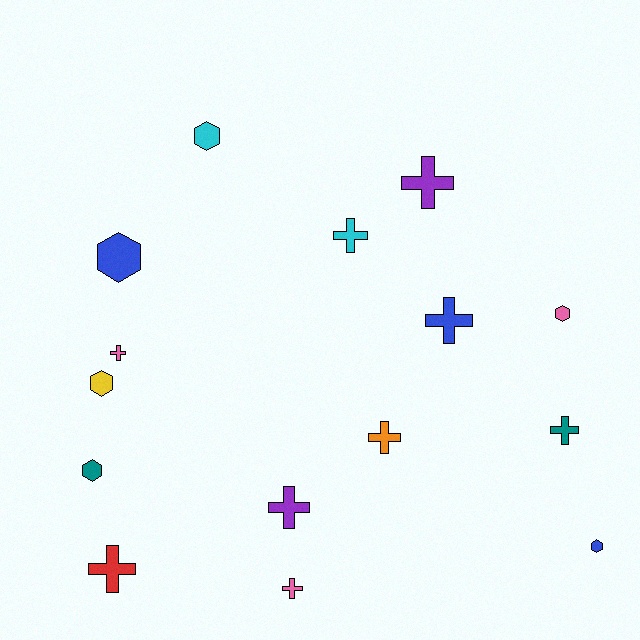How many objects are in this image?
There are 15 objects.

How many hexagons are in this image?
There are 6 hexagons.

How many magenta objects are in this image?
There are no magenta objects.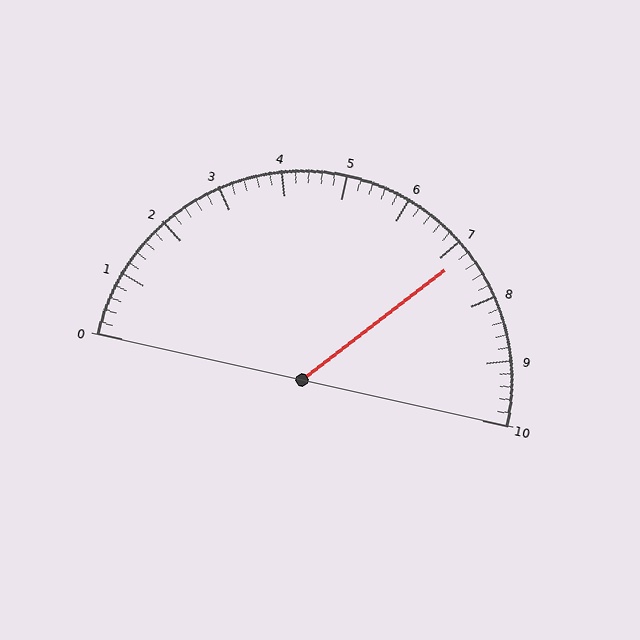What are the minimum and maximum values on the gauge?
The gauge ranges from 0 to 10.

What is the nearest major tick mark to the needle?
The nearest major tick mark is 7.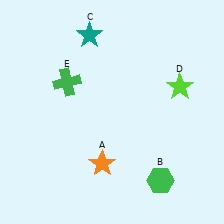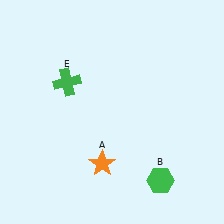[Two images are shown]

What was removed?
The teal star (C), the lime star (D) were removed in Image 2.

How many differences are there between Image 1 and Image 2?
There are 2 differences between the two images.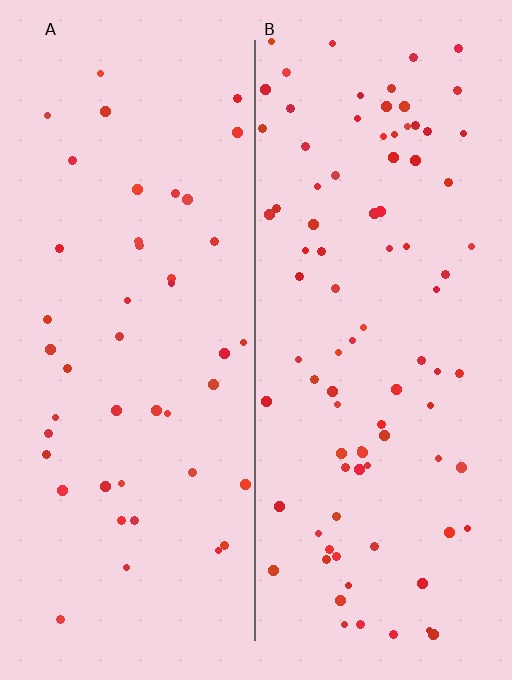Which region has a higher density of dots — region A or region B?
B (the right).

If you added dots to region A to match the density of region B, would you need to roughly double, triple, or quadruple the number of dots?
Approximately double.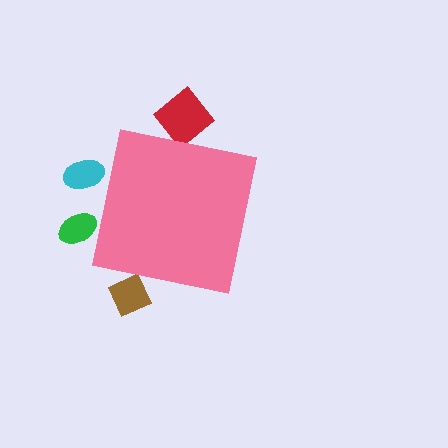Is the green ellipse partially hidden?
Yes, the green ellipse is partially hidden behind the pink square.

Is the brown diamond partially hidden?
Yes, the brown diamond is partially hidden behind the pink square.